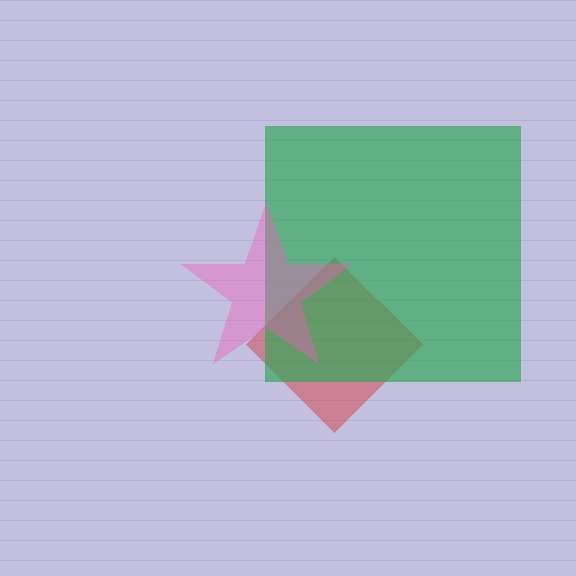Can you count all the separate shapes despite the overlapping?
Yes, there are 3 separate shapes.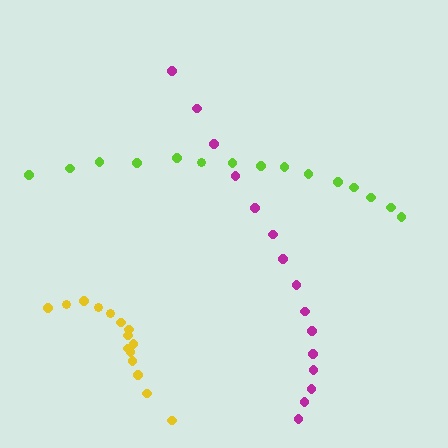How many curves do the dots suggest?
There are 3 distinct paths.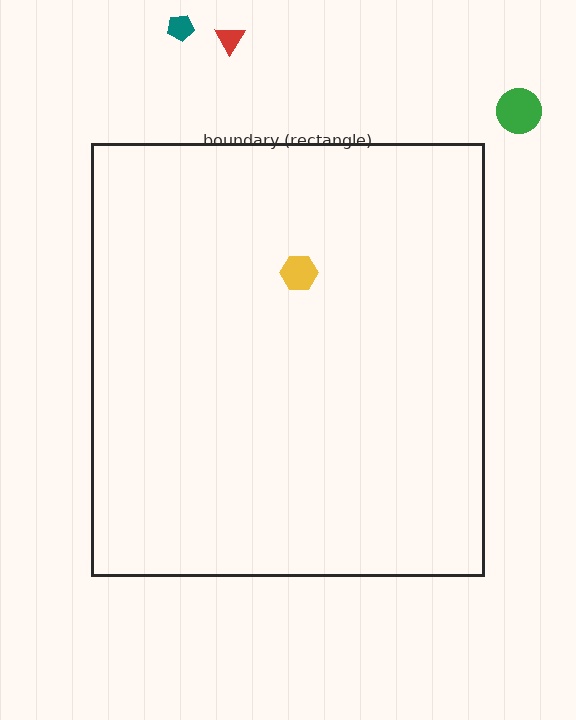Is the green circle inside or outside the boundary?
Outside.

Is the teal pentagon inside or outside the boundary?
Outside.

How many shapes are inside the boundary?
1 inside, 3 outside.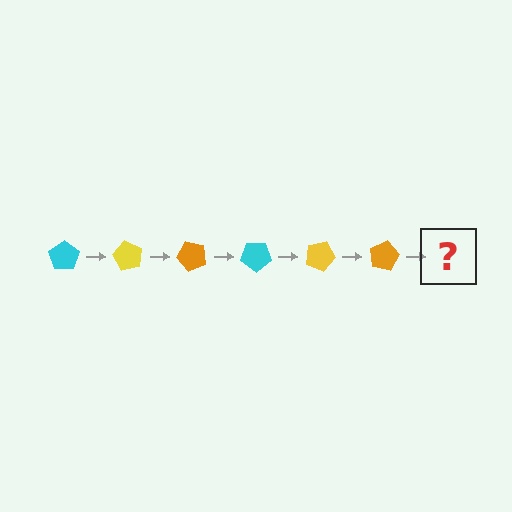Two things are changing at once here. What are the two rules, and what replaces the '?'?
The two rules are that it rotates 60 degrees each step and the color cycles through cyan, yellow, and orange. The '?' should be a cyan pentagon, rotated 360 degrees from the start.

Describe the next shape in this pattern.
It should be a cyan pentagon, rotated 360 degrees from the start.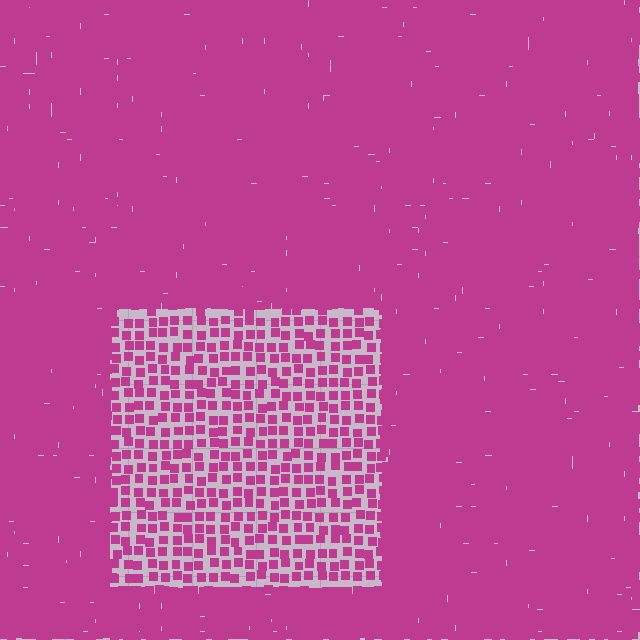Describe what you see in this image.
The image contains small magenta elements arranged at two different densities. A rectangle-shaped region is visible where the elements are less densely packed than the surrounding area.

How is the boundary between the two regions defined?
The boundary is defined by a change in element density (approximately 2.7x ratio). All elements are the same color, size, and shape.